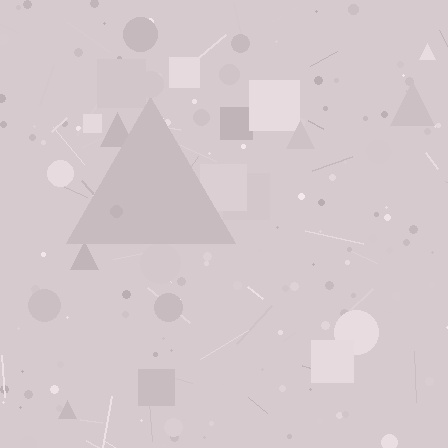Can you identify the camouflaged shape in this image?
The camouflaged shape is a triangle.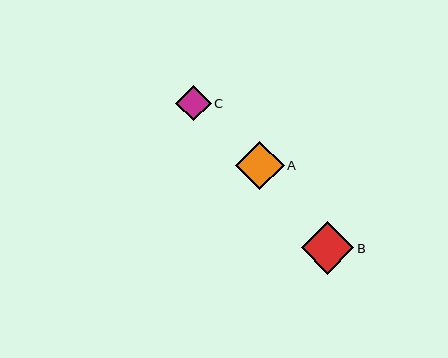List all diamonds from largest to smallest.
From largest to smallest: B, A, C.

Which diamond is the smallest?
Diamond C is the smallest with a size of approximately 35 pixels.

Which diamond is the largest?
Diamond B is the largest with a size of approximately 53 pixels.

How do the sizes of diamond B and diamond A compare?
Diamond B and diamond A are approximately the same size.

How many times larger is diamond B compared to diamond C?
Diamond B is approximately 1.5 times the size of diamond C.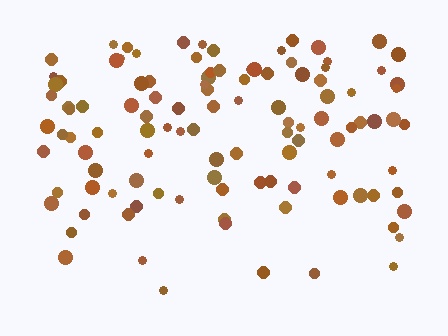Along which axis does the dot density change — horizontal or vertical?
Vertical.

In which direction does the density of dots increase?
From bottom to top, with the top side densest.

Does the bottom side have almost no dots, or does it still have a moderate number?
Still a moderate number, just noticeably fewer than the top.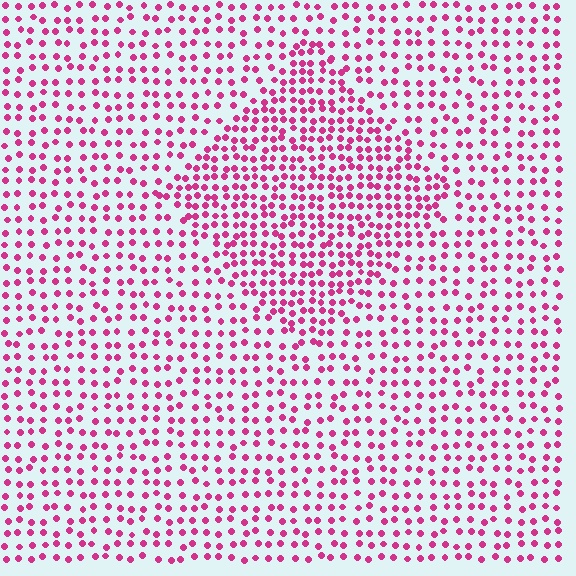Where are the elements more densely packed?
The elements are more densely packed inside the diamond boundary.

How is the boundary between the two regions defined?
The boundary is defined by a change in element density (approximately 1.7x ratio). All elements are the same color, size, and shape.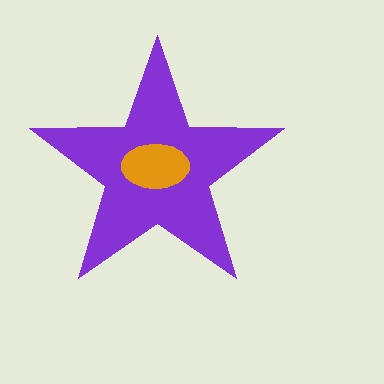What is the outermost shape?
The purple star.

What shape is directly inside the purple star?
The orange ellipse.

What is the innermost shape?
The orange ellipse.